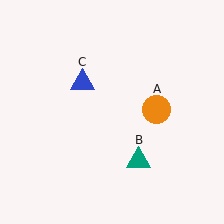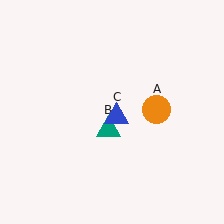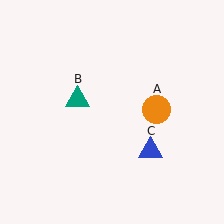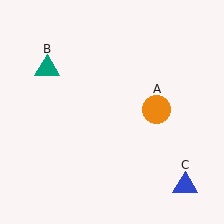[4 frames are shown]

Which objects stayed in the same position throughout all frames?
Orange circle (object A) remained stationary.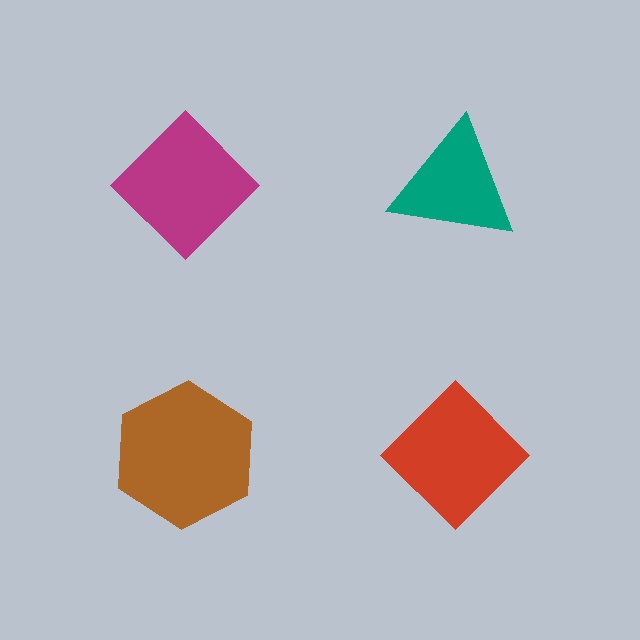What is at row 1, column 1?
A magenta diamond.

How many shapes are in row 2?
2 shapes.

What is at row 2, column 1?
A brown hexagon.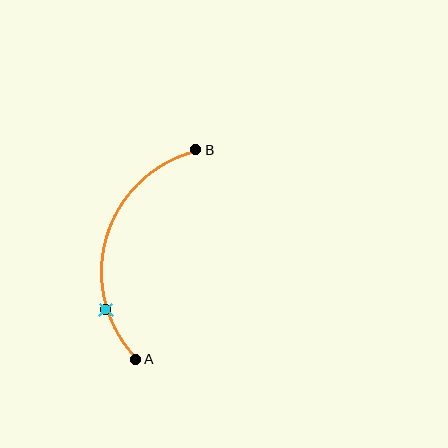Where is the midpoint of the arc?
The arc midpoint is the point on the curve farthest from the straight line joining A and B. It sits to the left of that line.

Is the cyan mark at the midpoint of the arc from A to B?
No. The cyan mark lies on the arc but is closer to endpoint A. The arc midpoint would be at the point on the curve equidistant along the arc from both A and B.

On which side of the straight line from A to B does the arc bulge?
The arc bulges to the left of the straight line connecting A and B.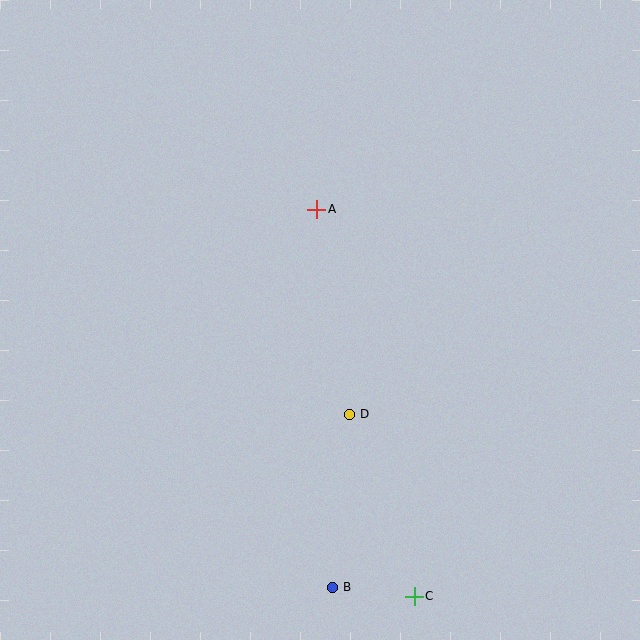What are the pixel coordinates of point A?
Point A is at (317, 209).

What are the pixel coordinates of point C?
Point C is at (414, 596).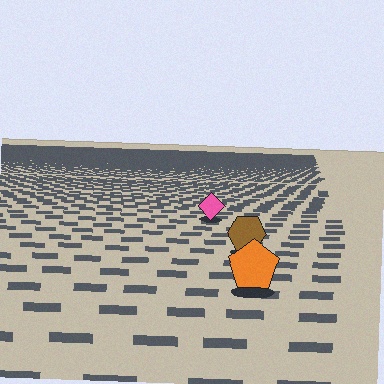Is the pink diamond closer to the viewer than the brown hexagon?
No. The brown hexagon is closer — you can tell from the texture gradient: the ground texture is coarser near it.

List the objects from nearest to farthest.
From nearest to farthest: the orange pentagon, the brown hexagon, the pink diamond.